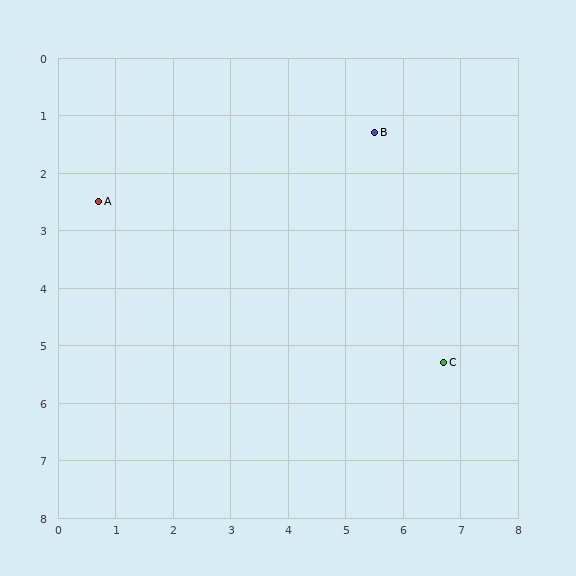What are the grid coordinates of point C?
Point C is at approximately (6.7, 5.3).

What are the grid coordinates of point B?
Point B is at approximately (5.5, 1.3).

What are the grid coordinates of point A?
Point A is at approximately (0.7, 2.5).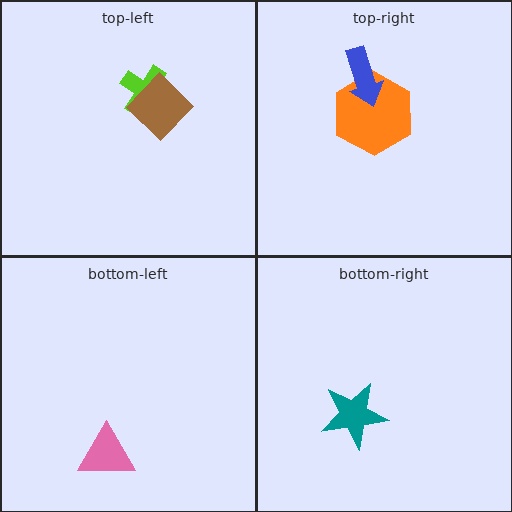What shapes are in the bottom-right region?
The teal star.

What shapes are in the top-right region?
The orange hexagon, the blue arrow.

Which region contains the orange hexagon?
The top-right region.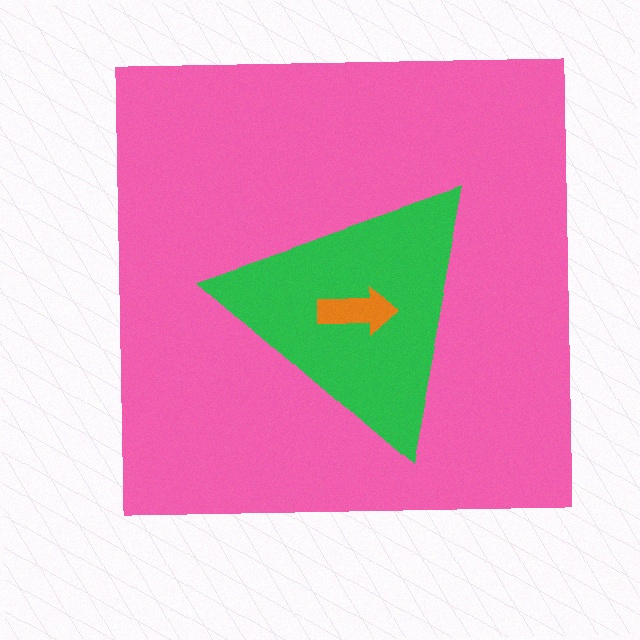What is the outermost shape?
The pink square.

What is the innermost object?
The orange arrow.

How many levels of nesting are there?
3.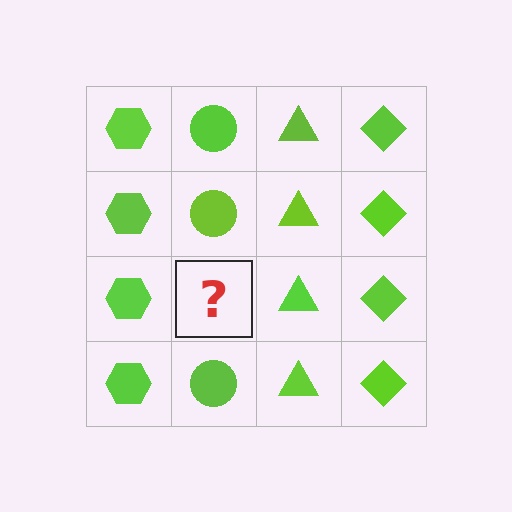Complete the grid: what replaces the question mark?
The question mark should be replaced with a lime circle.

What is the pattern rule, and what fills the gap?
The rule is that each column has a consistent shape. The gap should be filled with a lime circle.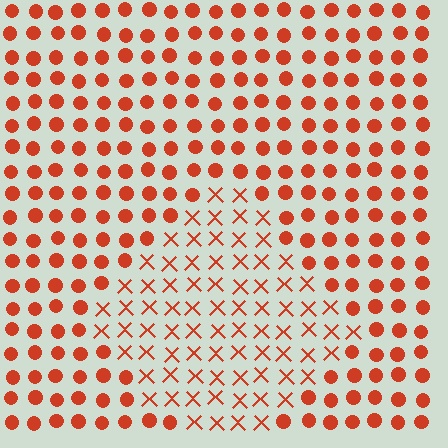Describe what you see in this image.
The image is filled with small red elements arranged in a uniform grid. A diamond-shaped region contains X marks, while the surrounding area contains circles. The boundary is defined purely by the change in element shape.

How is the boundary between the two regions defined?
The boundary is defined by a change in element shape: X marks inside vs. circles outside. All elements share the same color and spacing.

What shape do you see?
I see a diamond.